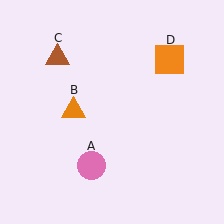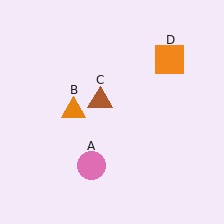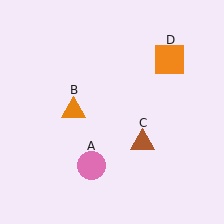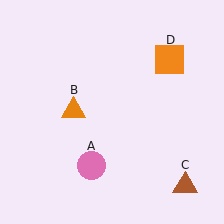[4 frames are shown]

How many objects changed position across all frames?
1 object changed position: brown triangle (object C).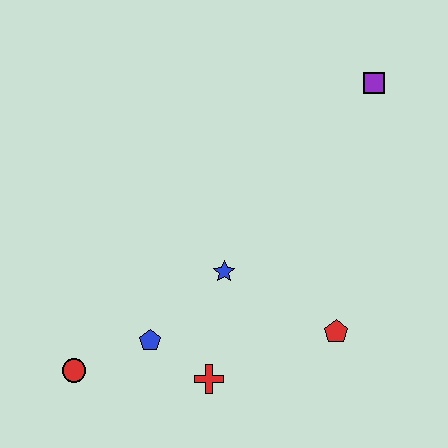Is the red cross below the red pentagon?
Yes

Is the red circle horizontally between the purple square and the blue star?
No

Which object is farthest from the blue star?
The purple square is farthest from the blue star.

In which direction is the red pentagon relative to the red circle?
The red pentagon is to the right of the red circle.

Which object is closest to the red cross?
The blue pentagon is closest to the red cross.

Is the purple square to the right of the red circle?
Yes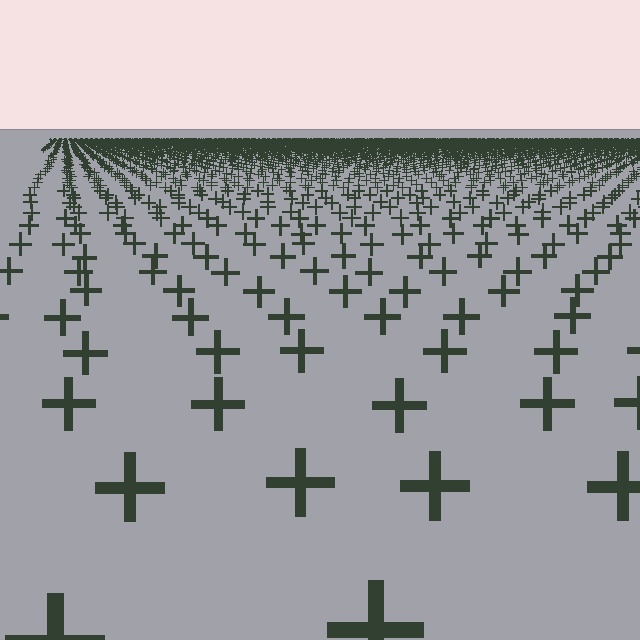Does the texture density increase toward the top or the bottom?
Density increases toward the top.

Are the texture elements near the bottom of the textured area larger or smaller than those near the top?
Larger. Near the bottom, elements are closer to the viewer and appear at a bigger on-screen size.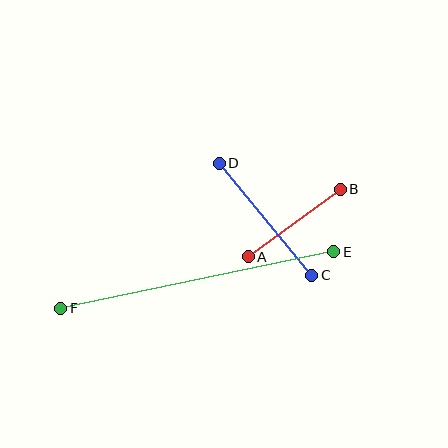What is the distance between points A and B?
The distance is approximately 114 pixels.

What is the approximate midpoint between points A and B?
The midpoint is at approximately (294, 223) pixels.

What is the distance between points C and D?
The distance is approximately 145 pixels.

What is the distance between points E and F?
The distance is approximately 279 pixels.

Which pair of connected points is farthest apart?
Points E and F are farthest apart.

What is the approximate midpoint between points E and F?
The midpoint is at approximately (197, 280) pixels.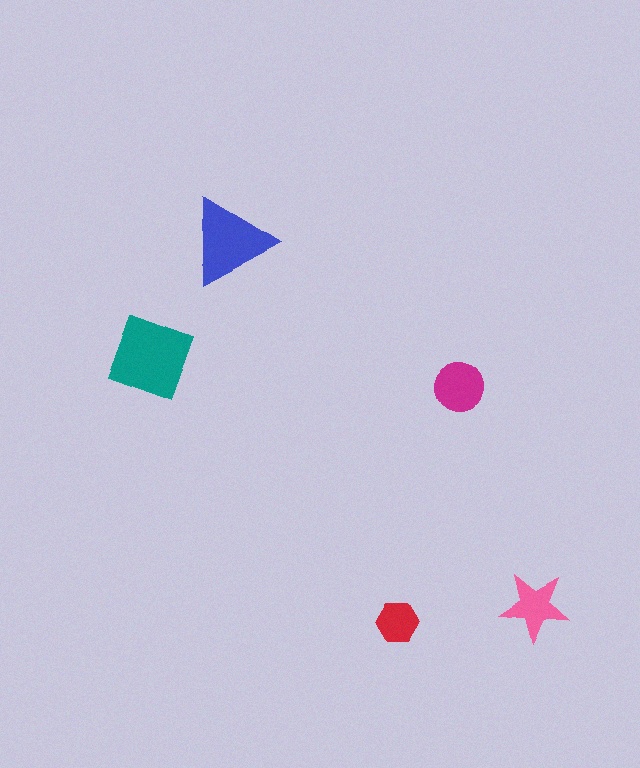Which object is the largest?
The teal square.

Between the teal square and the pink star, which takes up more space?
The teal square.